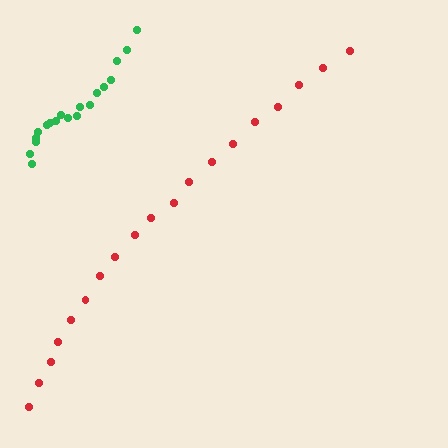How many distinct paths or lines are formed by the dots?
There are 2 distinct paths.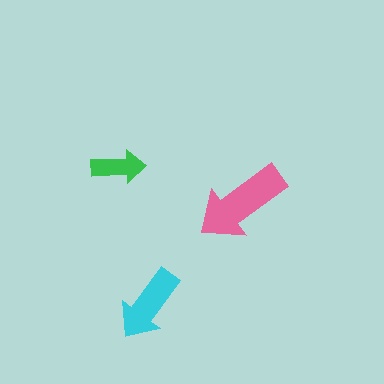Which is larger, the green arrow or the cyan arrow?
The cyan one.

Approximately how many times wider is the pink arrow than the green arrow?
About 1.5 times wider.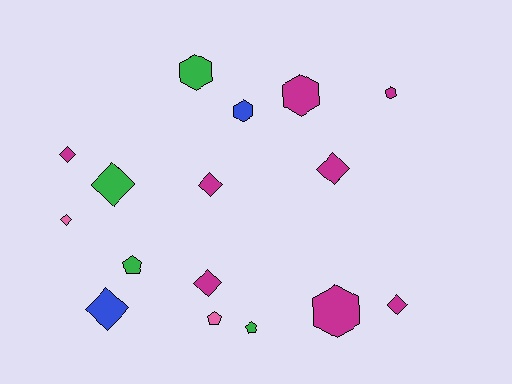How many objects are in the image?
There are 16 objects.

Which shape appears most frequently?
Diamond, with 8 objects.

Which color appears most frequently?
Magenta, with 8 objects.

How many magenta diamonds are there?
There are 5 magenta diamonds.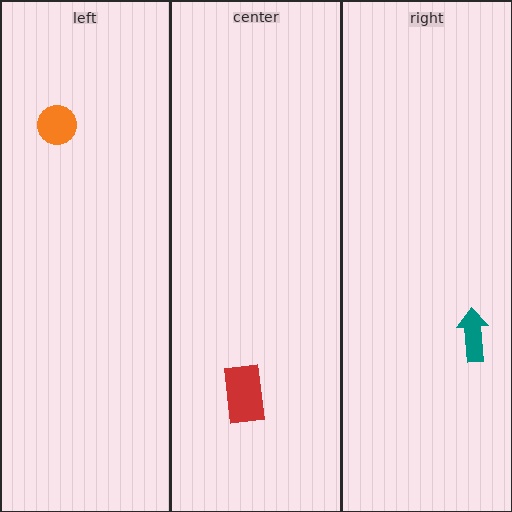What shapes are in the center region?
The red rectangle.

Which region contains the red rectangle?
The center region.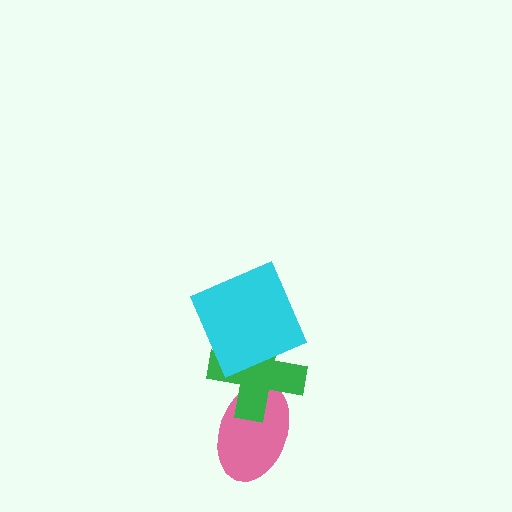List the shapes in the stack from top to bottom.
From top to bottom: the cyan square, the green cross, the pink ellipse.